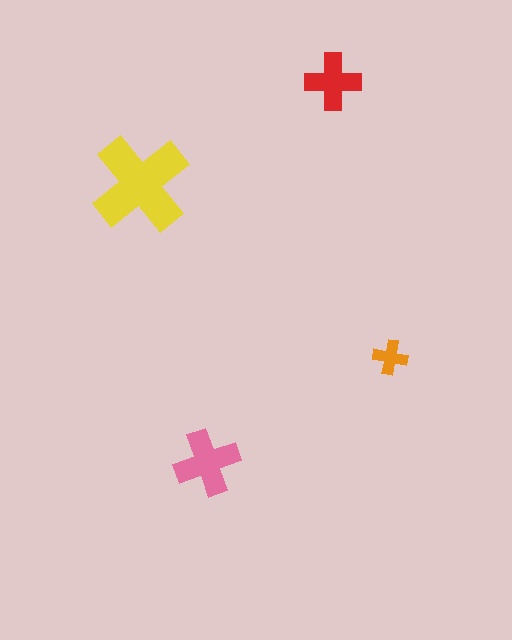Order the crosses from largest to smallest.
the yellow one, the pink one, the red one, the orange one.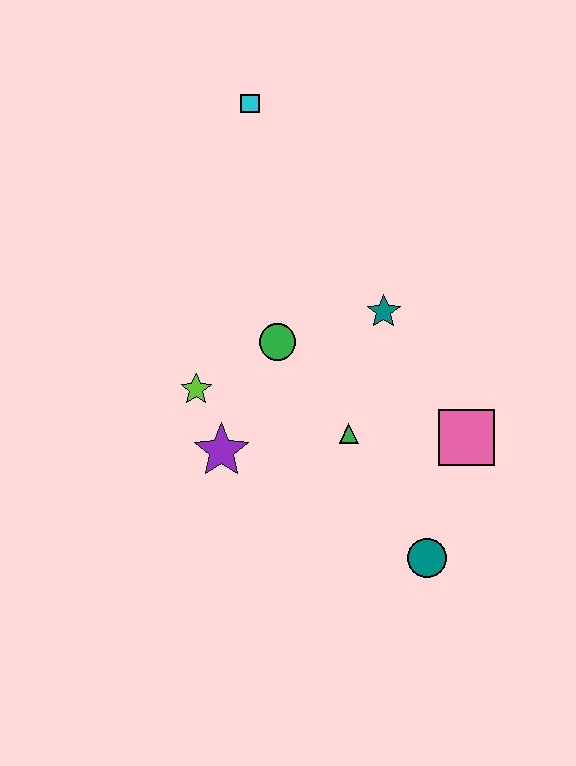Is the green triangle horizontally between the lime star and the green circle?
No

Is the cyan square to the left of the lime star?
No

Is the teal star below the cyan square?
Yes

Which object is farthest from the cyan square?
The teal circle is farthest from the cyan square.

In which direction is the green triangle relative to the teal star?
The green triangle is below the teal star.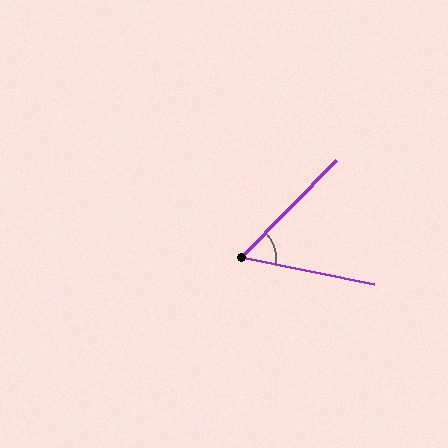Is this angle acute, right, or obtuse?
It is acute.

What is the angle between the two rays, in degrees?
Approximately 57 degrees.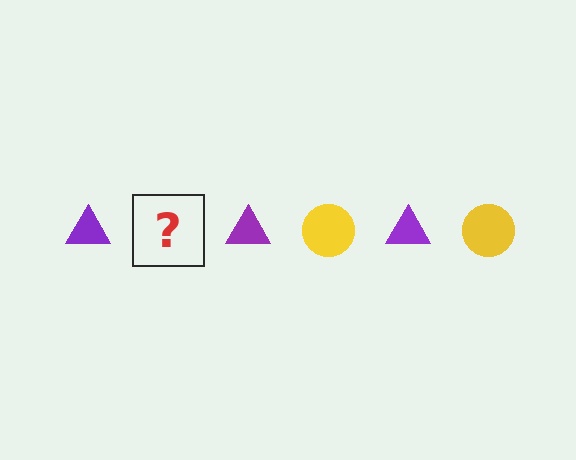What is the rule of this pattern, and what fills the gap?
The rule is that the pattern alternates between purple triangle and yellow circle. The gap should be filled with a yellow circle.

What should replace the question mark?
The question mark should be replaced with a yellow circle.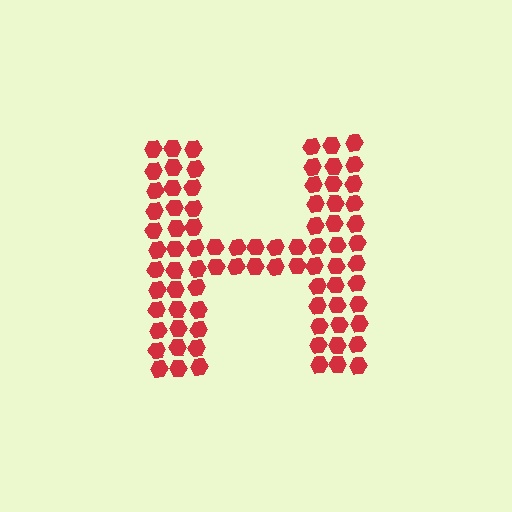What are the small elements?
The small elements are hexagons.